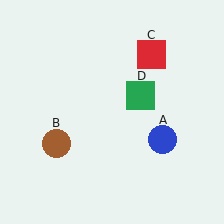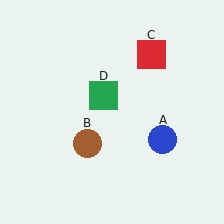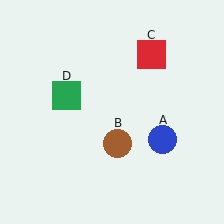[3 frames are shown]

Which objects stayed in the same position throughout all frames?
Blue circle (object A) and red square (object C) remained stationary.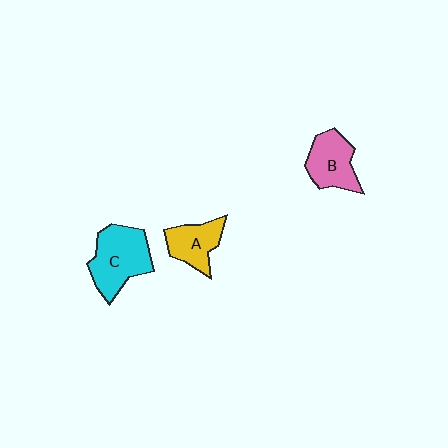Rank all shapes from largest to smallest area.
From largest to smallest: C (cyan), B (pink), A (yellow).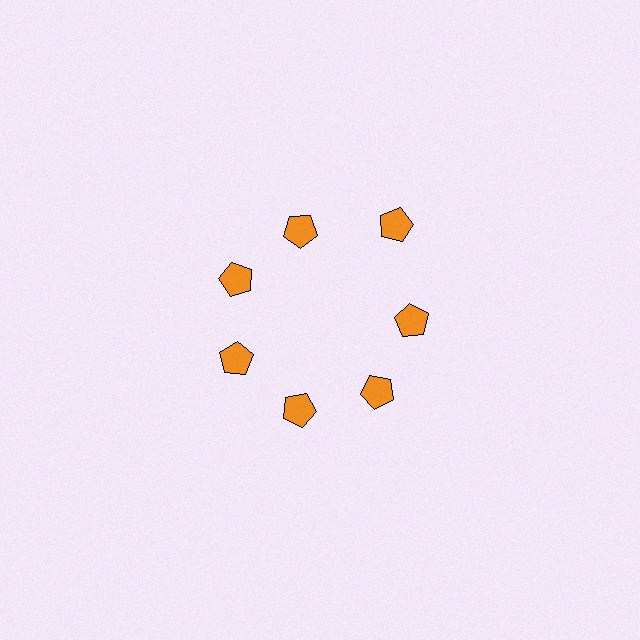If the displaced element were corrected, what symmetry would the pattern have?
It would have 7-fold rotational symmetry — the pattern would map onto itself every 51 degrees.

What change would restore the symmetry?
The symmetry would be restored by moving it inward, back onto the ring so that all 7 pentagons sit at equal angles and equal distance from the center.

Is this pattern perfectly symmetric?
No. The 7 orange pentagons are arranged in a ring, but one element near the 1 o'clock position is pushed outward from the center, breaking the 7-fold rotational symmetry.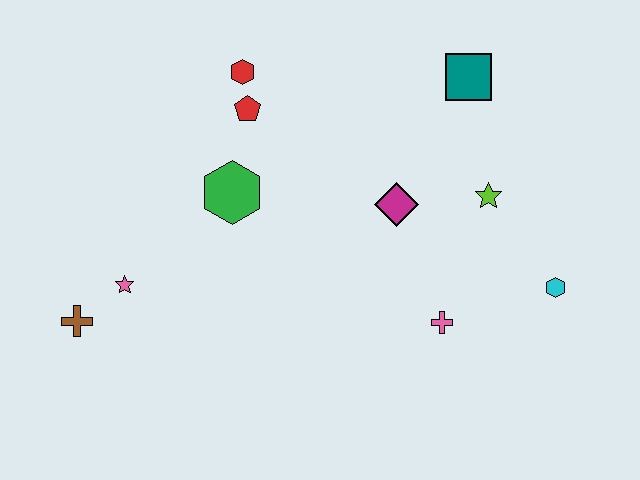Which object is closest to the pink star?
The brown cross is closest to the pink star.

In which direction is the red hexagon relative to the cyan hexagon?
The red hexagon is to the left of the cyan hexagon.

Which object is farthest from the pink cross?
The brown cross is farthest from the pink cross.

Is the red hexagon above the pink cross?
Yes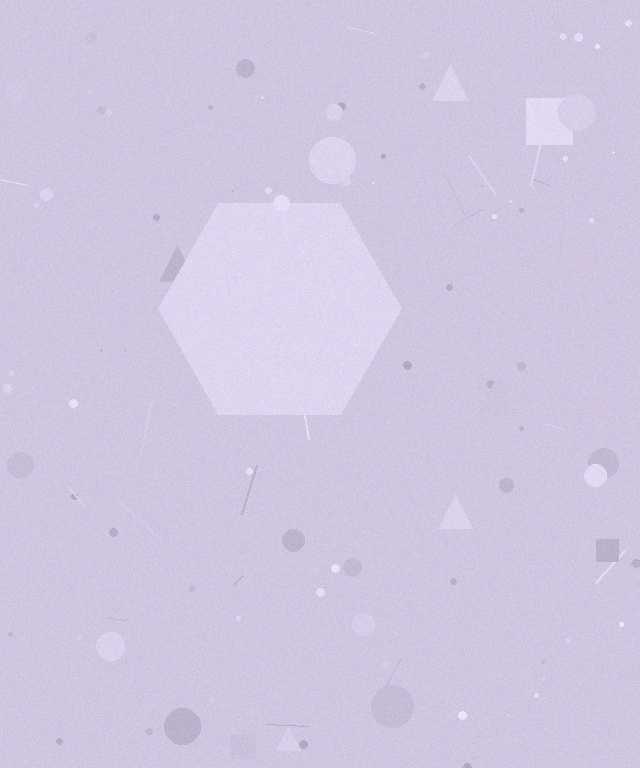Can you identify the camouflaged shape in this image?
The camouflaged shape is a hexagon.